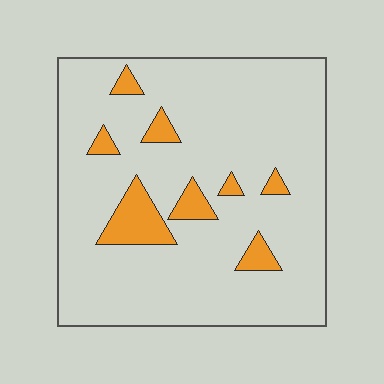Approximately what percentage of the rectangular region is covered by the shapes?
Approximately 10%.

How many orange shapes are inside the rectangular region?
8.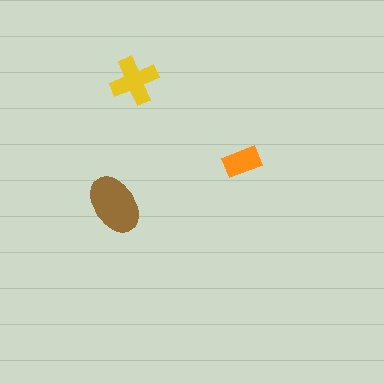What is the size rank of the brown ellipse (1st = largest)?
1st.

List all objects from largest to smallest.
The brown ellipse, the yellow cross, the orange rectangle.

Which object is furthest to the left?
The brown ellipse is leftmost.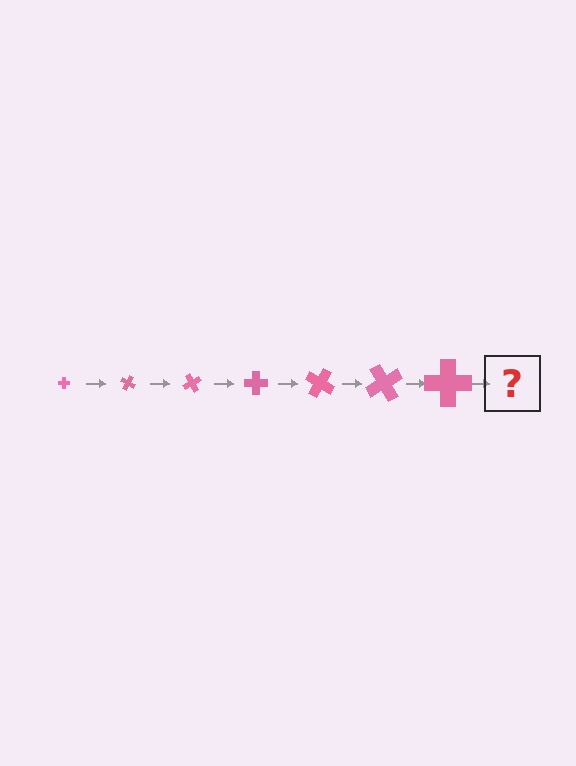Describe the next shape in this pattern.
It should be a cross, larger than the previous one and rotated 210 degrees from the start.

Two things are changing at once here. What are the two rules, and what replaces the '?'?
The two rules are that the cross grows larger each step and it rotates 30 degrees each step. The '?' should be a cross, larger than the previous one and rotated 210 degrees from the start.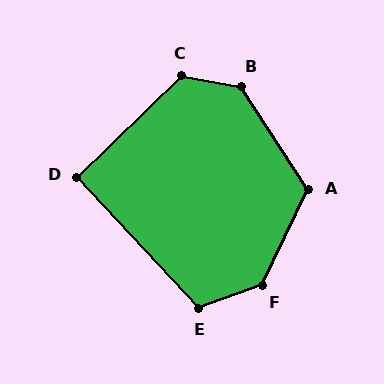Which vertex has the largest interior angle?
F, at approximately 136 degrees.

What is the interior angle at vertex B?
Approximately 133 degrees (obtuse).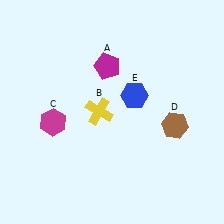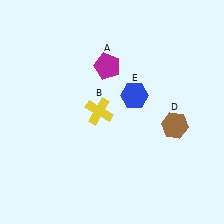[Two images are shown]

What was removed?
The magenta hexagon (C) was removed in Image 2.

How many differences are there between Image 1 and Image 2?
There is 1 difference between the two images.